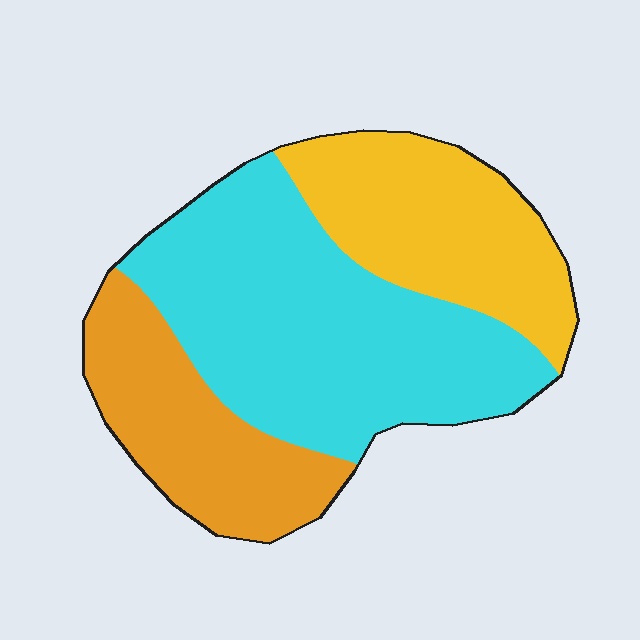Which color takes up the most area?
Cyan, at roughly 50%.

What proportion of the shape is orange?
Orange covers about 25% of the shape.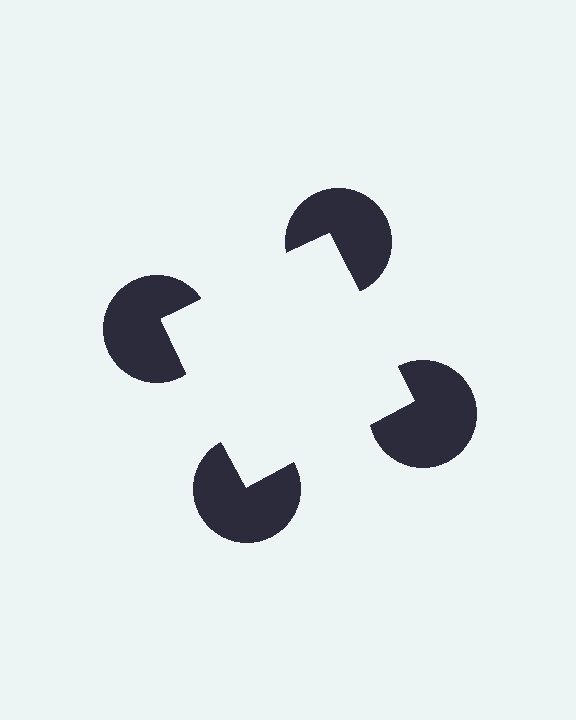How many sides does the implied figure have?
4 sides.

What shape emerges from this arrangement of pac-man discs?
An illusory square — its edges are inferred from the aligned wedge cuts in the pac-man discs, not physically drawn.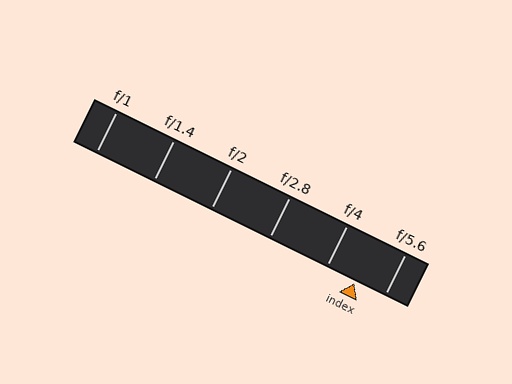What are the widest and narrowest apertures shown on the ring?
The widest aperture shown is f/1 and the narrowest is f/5.6.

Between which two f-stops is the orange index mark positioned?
The index mark is between f/4 and f/5.6.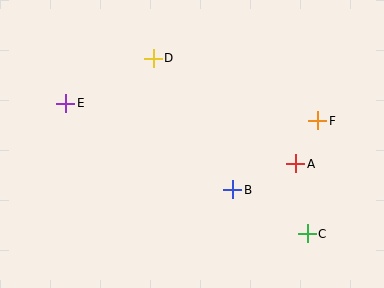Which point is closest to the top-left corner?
Point E is closest to the top-left corner.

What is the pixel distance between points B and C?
The distance between B and C is 87 pixels.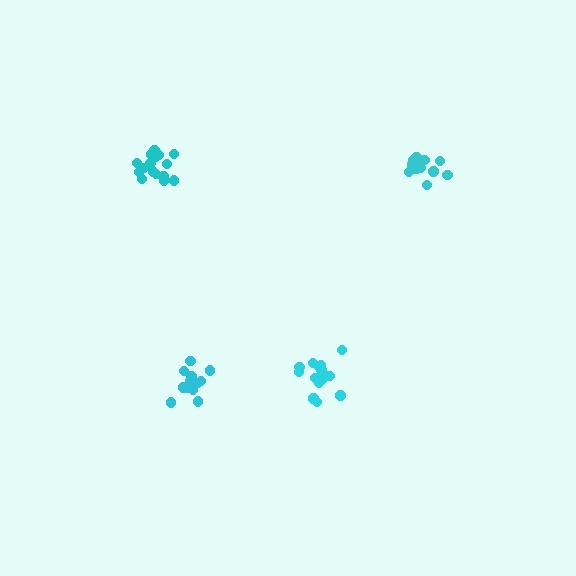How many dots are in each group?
Group 1: 16 dots, Group 2: 13 dots, Group 3: 16 dots, Group 4: 12 dots (57 total).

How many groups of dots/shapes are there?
There are 4 groups.